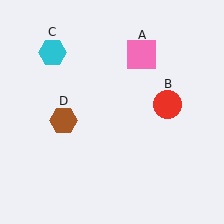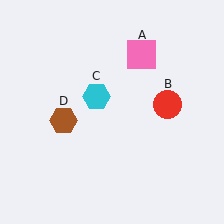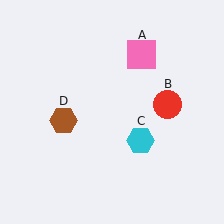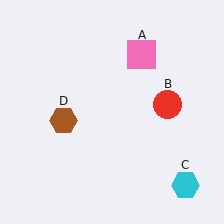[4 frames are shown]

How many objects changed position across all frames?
1 object changed position: cyan hexagon (object C).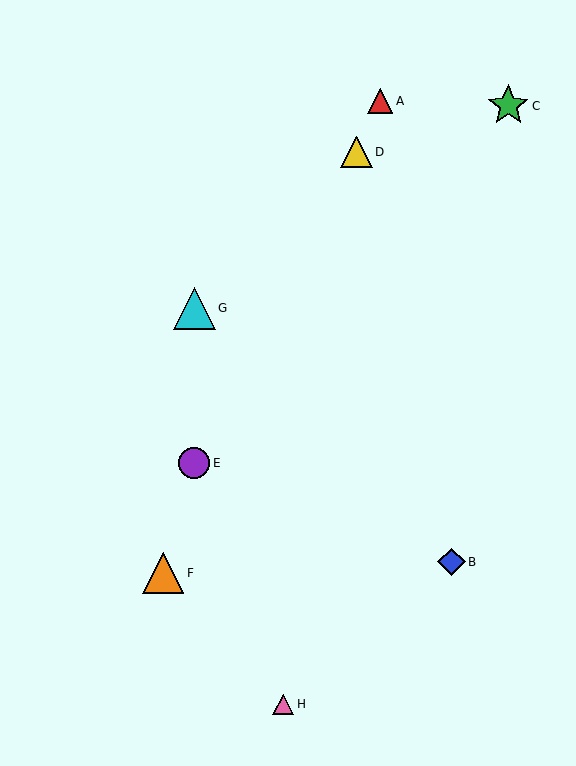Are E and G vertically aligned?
Yes, both are at x≈194.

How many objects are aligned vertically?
2 objects (E, G) are aligned vertically.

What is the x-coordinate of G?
Object G is at x≈194.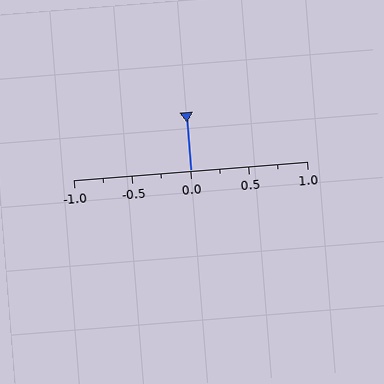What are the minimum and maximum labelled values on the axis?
The axis runs from -1.0 to 1.0.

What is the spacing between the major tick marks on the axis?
The major ticks are spaced 0.5 apart.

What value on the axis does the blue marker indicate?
The marker indicates approximately 0.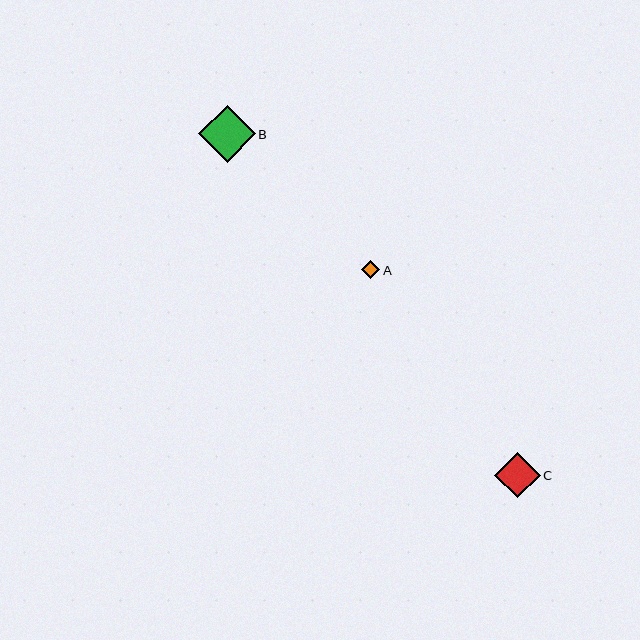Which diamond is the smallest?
Diamond A is the smallest with a size of approximately 18 pixels.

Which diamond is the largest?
Diamond B is the largest with a size of approximately 57 pixels.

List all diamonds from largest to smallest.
From largest to smallest: B, C, A.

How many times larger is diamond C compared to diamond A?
Diamond C is approximately 2.5 times the size of diamond A.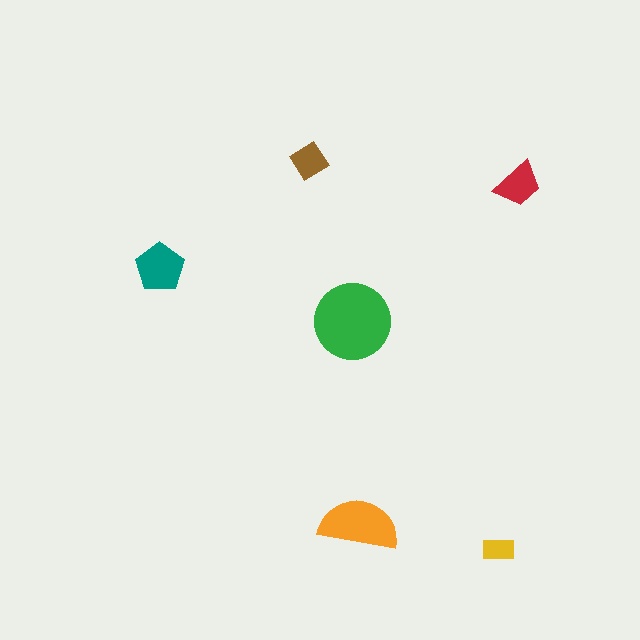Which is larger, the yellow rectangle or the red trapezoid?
The red trapezoid.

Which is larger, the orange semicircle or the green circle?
The green circle.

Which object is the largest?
The green circle.